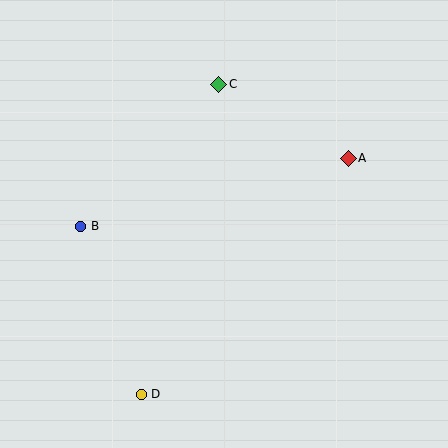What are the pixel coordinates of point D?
Point D is at (141, 394).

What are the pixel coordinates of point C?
Point C is at (219, 84).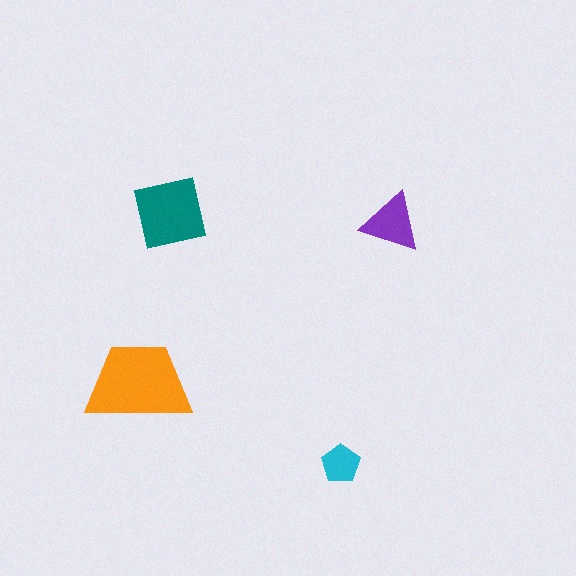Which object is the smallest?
The cyan pentagon.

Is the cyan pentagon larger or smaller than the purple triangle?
Smaller.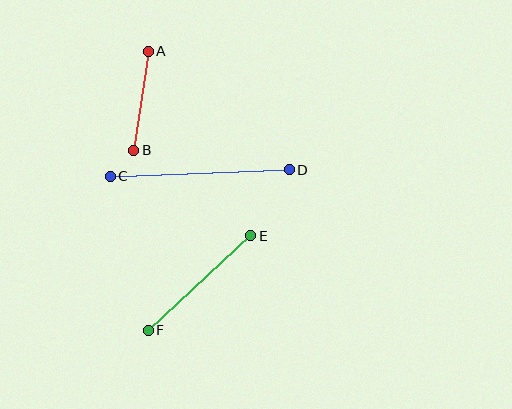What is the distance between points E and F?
The distance is approximately 139 pixels.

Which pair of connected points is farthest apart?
Points C and D are farthest apart.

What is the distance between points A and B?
The distance is approximately 100 pixels.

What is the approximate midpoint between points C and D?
The midpoint is at approximately (200, 173) pixels.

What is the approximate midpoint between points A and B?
The midpoint is at approximately (141, 101) pixels.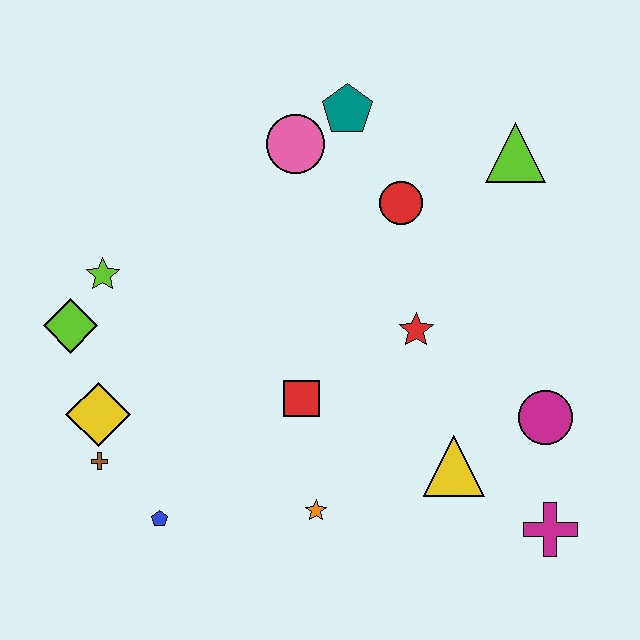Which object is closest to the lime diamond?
The lime star is closest to the lime diamond.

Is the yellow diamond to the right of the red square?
No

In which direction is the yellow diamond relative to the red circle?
The yellow diamond is to the left of the red circle.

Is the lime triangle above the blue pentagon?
Yes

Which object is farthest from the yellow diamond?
The lime triangle is farthest from the yellow diamond.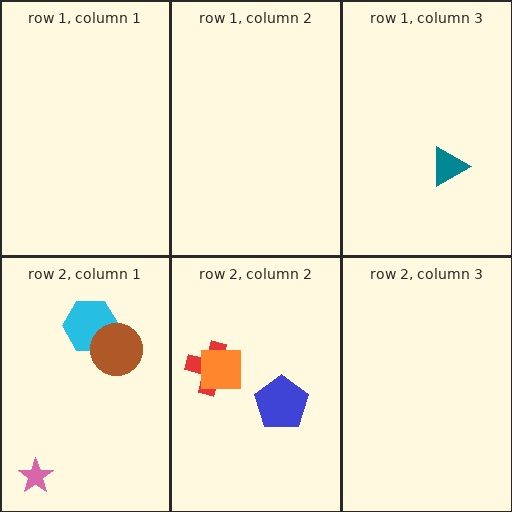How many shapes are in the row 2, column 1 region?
3.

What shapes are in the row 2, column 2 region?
The red cross, the orange square, the blue pentagon.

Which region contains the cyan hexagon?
The row 2, column 1 region.